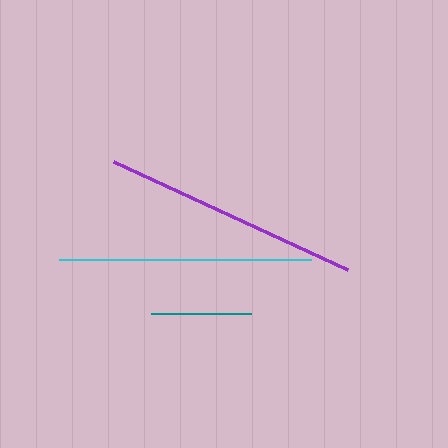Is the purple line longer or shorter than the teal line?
The purple line is longer than the teal line.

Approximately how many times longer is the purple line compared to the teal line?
The purple line is approximately 2.6 times the length of the teal line.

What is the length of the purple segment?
The purple segment is approximately 258 pixels long.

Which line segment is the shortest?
The teal line is the shortest at approximately 100 pixels.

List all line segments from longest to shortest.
From longest to shortest: purple, cyan, teal.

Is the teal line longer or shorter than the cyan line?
The cyan line is longer than the teal line.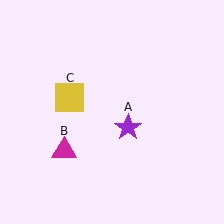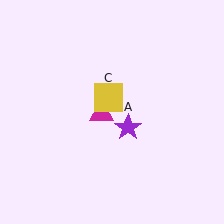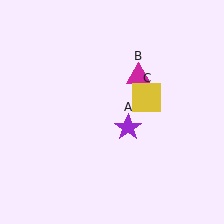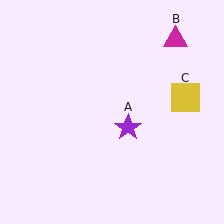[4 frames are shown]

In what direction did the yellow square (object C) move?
The yellow square (object C) moved right.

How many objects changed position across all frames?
2 objects changed position: magenta triangle (object B), yellow square (object C).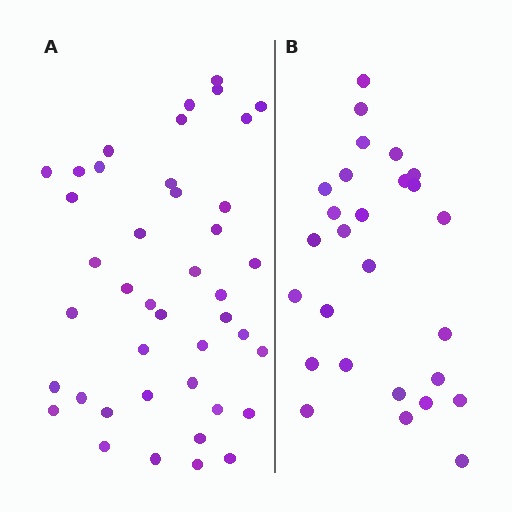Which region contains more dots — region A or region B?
Region A (the left region) has more dots.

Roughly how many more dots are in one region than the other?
Region A has approximately 15 more dots than region B.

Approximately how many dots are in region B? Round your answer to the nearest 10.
About 30 dots. (The exact count is 27, which rounds to 30.)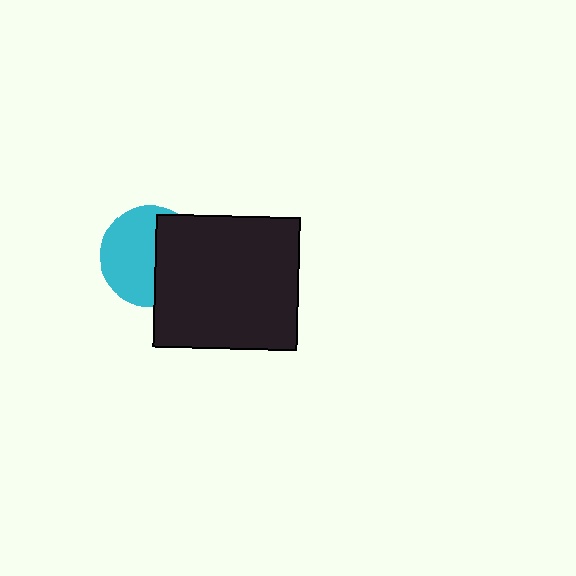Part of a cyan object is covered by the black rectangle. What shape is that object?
It is a circle.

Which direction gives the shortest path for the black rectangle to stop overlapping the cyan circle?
Moving right gives the shortest separation.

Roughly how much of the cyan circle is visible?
About half of it is visible (roughly 57%).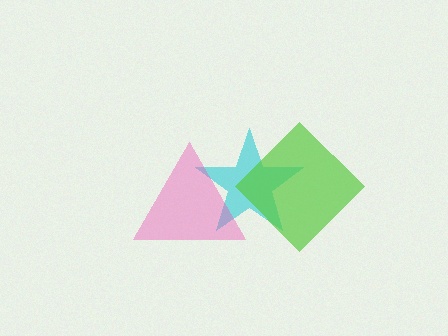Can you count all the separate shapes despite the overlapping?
Yes, there are 3 separate shapes.